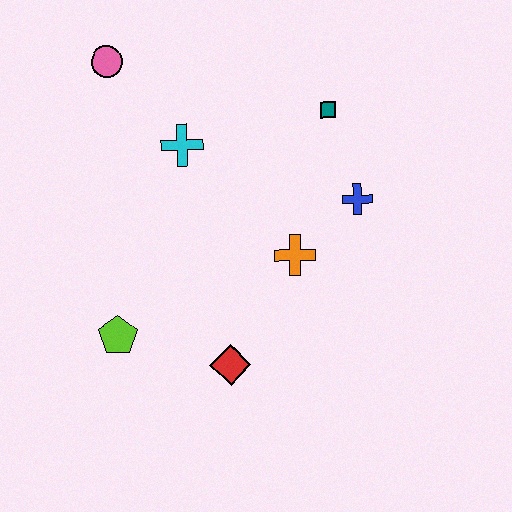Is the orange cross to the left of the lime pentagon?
No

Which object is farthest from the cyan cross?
The red diamond is farthest from the cyan cross.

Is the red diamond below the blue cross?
Yes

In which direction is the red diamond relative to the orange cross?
The red diamond is below the orange cross.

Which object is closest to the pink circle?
The cyan cross is closest to the pink circle.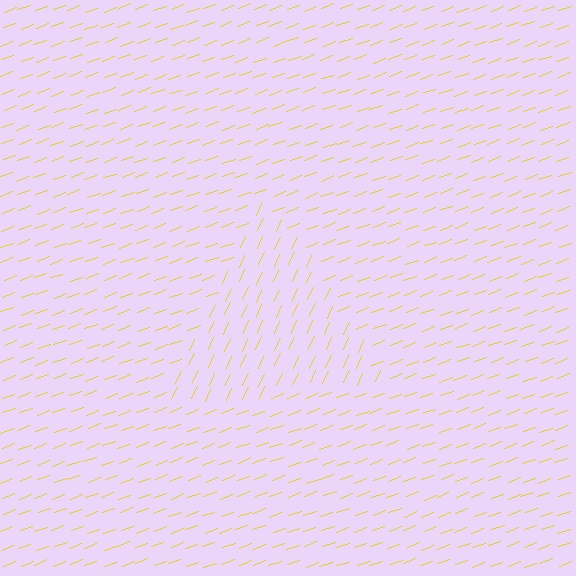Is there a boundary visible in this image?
Yes, there is a texture boundary formed by a change in line orientation.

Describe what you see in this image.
The image is filled with small yellow line segments. A triangle region in the image has lines oriented differently from the surrounding lines, creating a visible texture boundary.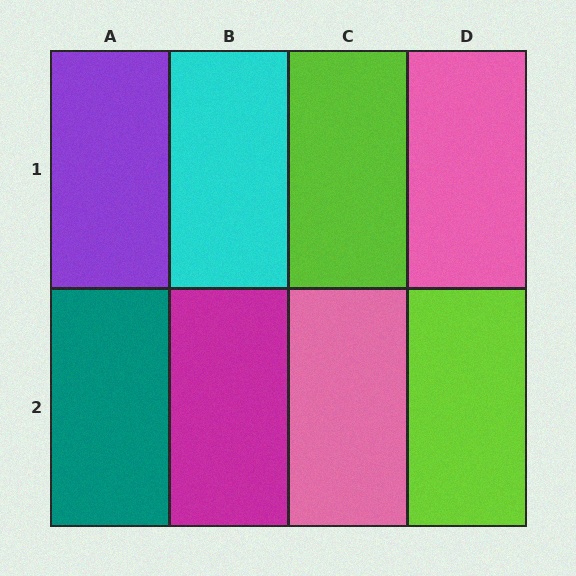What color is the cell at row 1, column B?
Cyan.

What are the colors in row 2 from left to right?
Teal, magenta, pink, lime.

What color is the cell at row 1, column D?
Pink.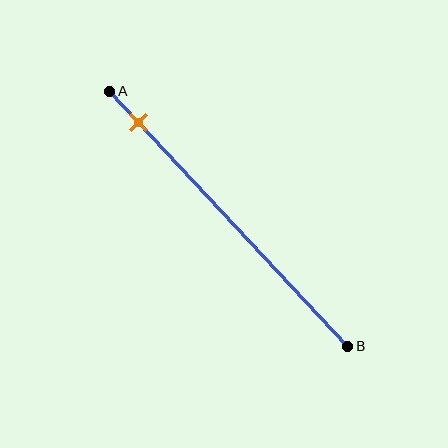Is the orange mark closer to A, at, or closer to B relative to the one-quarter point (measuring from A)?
The orange mark is closer to point A than the one-quarter point of segment AB.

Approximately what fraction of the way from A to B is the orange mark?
The orange mark is approximately 10% of the way from A to B.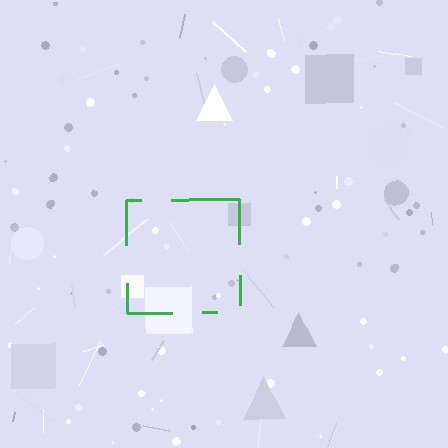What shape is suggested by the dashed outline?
The dashed outline suggests a square.